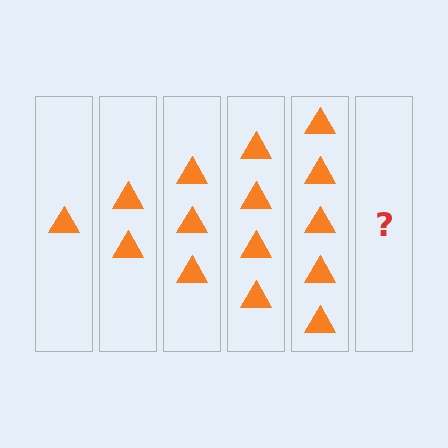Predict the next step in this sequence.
The next step is 6 triangles.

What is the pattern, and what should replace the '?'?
The pattern is that each step adds one more triangle. The '?' should be 6 triangles.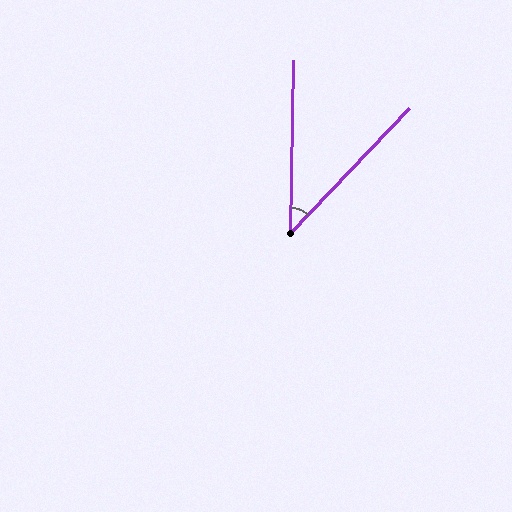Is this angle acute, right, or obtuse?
It is acute.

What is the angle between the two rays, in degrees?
Approximately 43 degrees.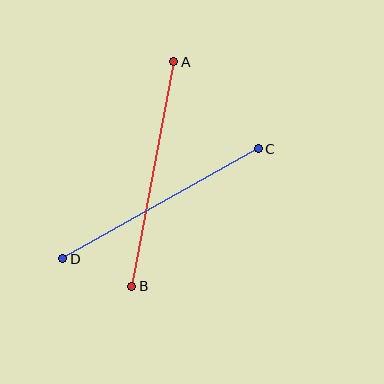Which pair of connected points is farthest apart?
Points A and B are farthest apart.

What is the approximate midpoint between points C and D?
The midpoint is at approximately (160, 204) pixels.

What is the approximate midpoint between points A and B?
The midpoint is at approximately (153, 174) pixels.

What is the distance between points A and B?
The distance is approximately 229 pixels.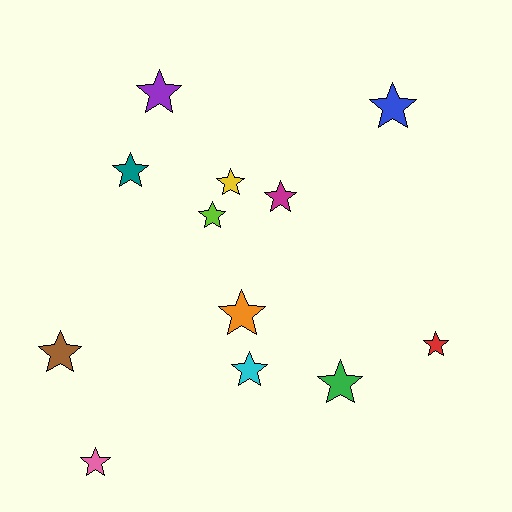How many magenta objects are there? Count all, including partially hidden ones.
There is 1 magenta object.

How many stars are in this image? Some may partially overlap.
There are 12 stars.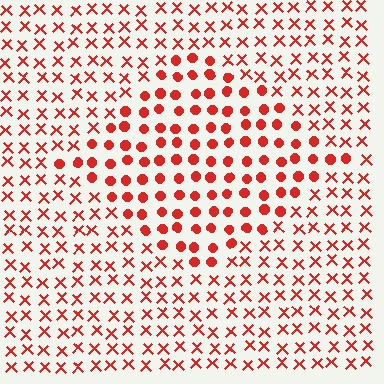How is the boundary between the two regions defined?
The boundary is defined by a change in element shape: circles inside vs. X marks outside. All elements share the same color and spacing.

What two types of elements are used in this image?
The image uses circles inside the diamond region and X marks outside it.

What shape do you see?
I see a diamond.